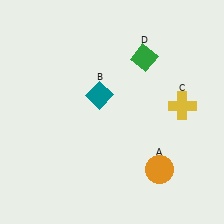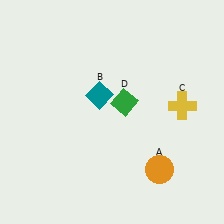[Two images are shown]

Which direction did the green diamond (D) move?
The green diamond (D) moved down.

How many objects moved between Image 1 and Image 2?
1 object moved between the two images.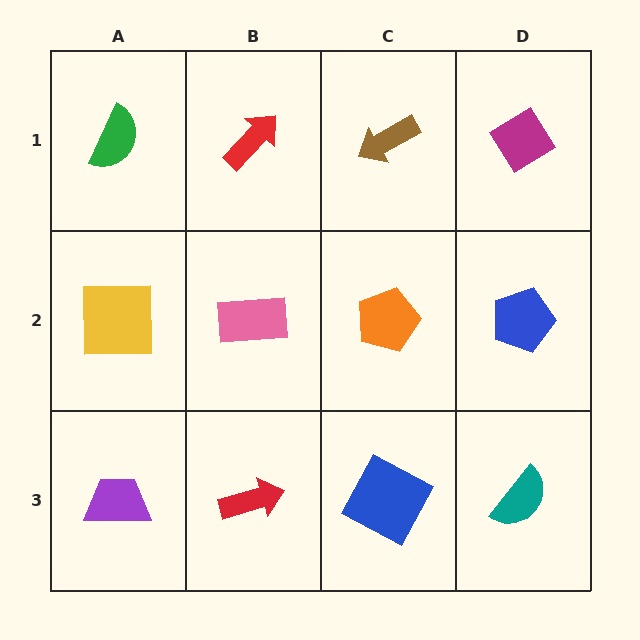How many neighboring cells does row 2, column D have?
3.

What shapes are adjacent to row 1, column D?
A blue pentagon (row 2, column D), a brown arrow (row 1, column C).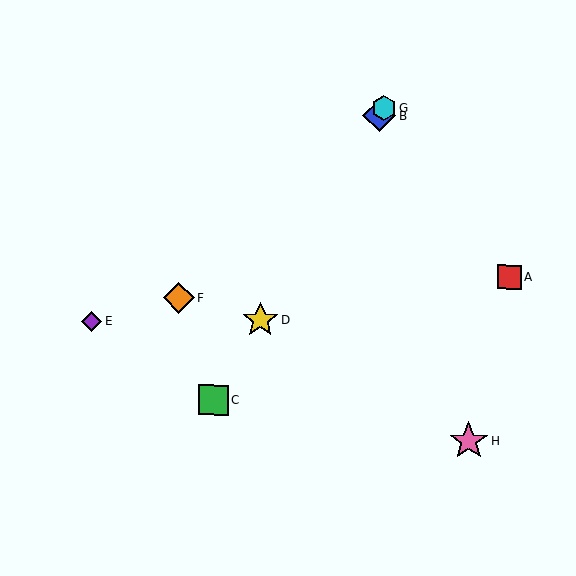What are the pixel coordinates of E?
Object E is at (91, 321).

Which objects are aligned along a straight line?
Objects B, C, D, G are aligned along a straight line.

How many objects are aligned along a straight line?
4 objects (B, C, D, G) are aligned along a straight line.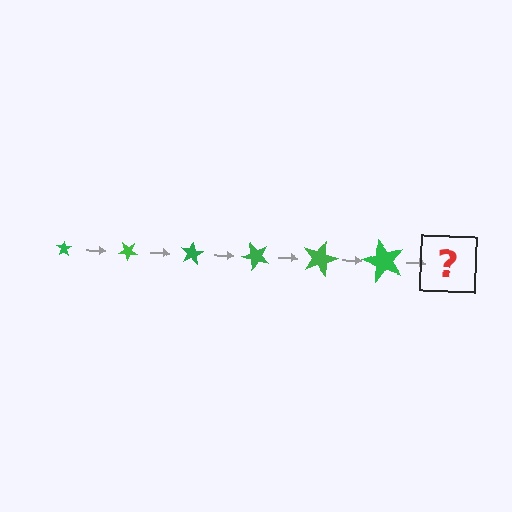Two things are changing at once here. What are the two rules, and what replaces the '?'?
The two rules are that the star grows larger each step and it rotates 40 degrees each step. The '?' should be a star, larger than the previous one and rotated 240 degrees from the start.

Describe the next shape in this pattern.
It should be a star, larger than the previous one and rotated 240 degrees from the start.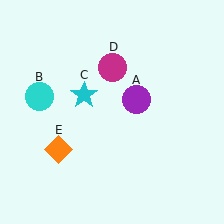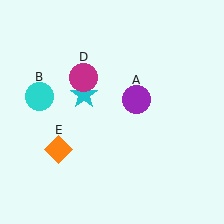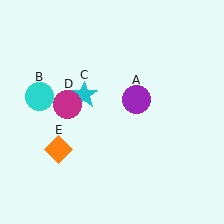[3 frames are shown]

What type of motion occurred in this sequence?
The magenta circle (object D) rotated counterclockwise around the center of the scene.